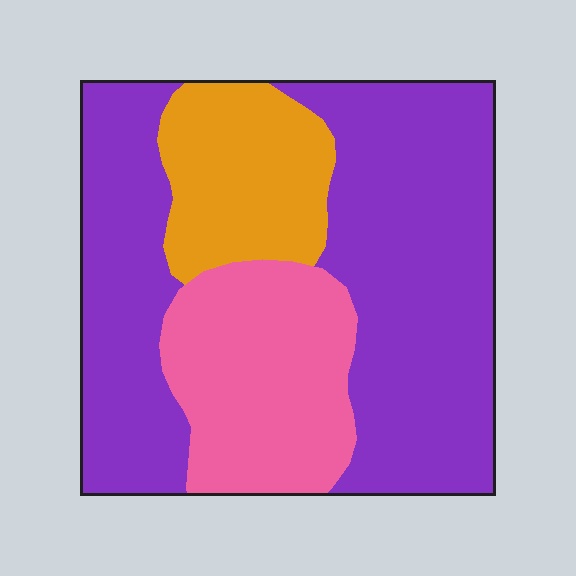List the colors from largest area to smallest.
From largest to smallest: purple, pink, orange.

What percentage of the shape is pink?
Pink covers around 25% of the shape.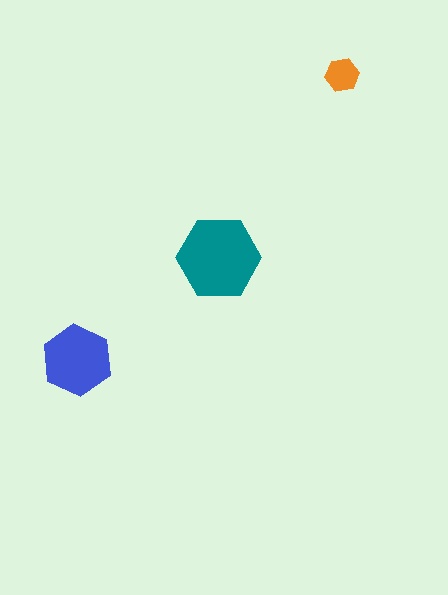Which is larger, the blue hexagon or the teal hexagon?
The teal one.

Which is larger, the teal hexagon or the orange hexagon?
The teal one.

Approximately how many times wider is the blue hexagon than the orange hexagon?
About 2 times wider.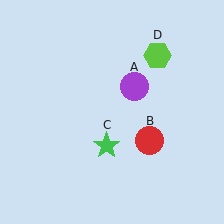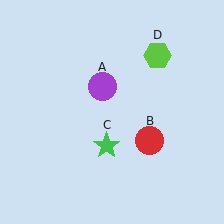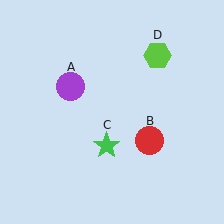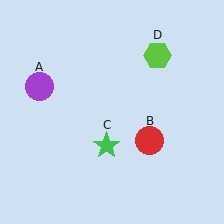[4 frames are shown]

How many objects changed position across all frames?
1 object changed position: purple circle (object A).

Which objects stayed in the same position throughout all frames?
Red circle (object B) and green star (object C) and lime hexagon (object D) remained stationary.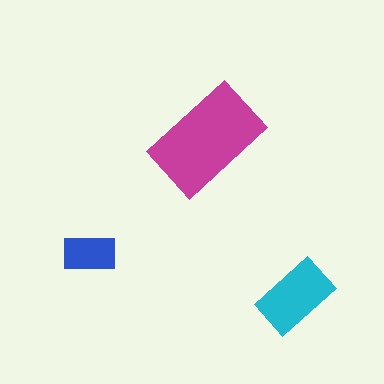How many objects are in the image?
There are 3 objects in the image.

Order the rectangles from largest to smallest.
the magenta one, the cyan one, the blue one.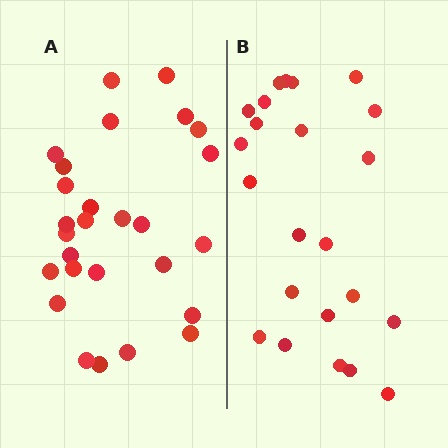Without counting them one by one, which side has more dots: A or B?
Region A (the left region) has more dots.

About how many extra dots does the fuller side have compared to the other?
Region A has about 4 more dots than region B.